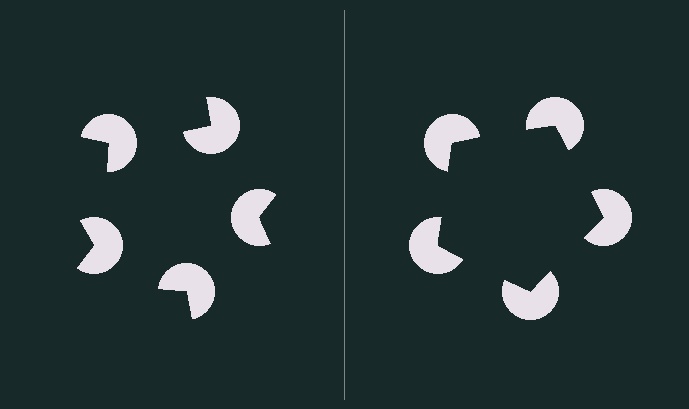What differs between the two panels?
The pac-man discs are positioned identically on both sides; only the wedge orientations differ. On the right they align to a pentagon; on the left they are misaligned.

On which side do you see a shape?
An illusory pentagon appears on the right side. On the left side the wedge cuts are rotated, so no coherent shape forms.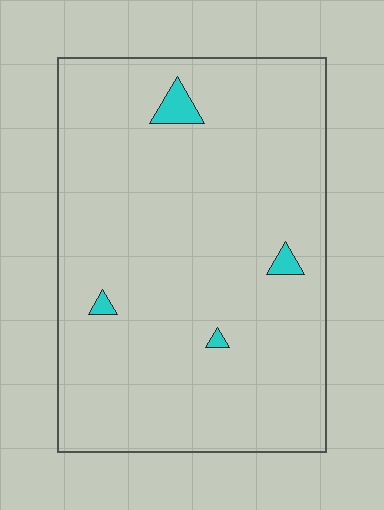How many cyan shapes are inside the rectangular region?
4.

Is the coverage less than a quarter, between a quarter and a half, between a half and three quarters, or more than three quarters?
Less than a quarter.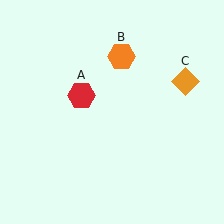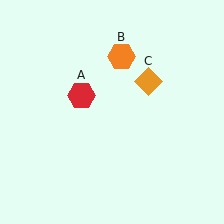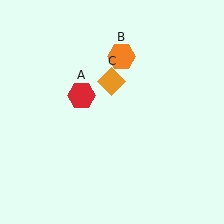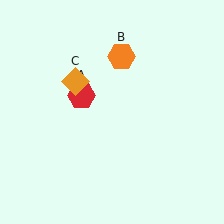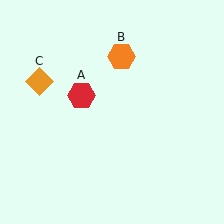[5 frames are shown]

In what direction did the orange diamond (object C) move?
The orange diamond (object C) moved left.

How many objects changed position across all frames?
1 object changed position: orange diamond (object C).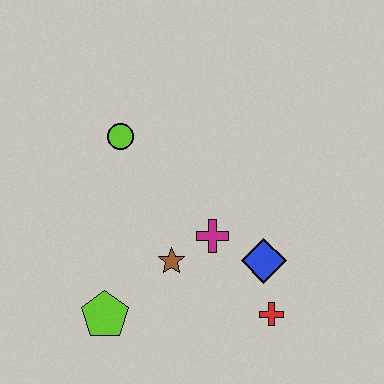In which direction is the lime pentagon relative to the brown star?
The lime pentagon is to the left of the brown star.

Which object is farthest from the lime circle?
The red cross is farthest from the lime circle.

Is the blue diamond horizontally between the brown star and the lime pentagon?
No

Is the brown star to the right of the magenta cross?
No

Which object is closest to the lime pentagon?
The brown star is closest to the lime pentagon.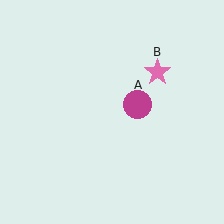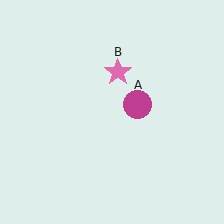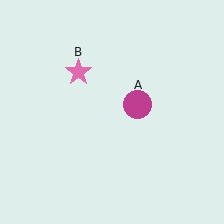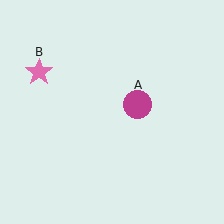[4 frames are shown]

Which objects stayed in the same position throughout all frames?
Magenta circle (object A) remained stationary.